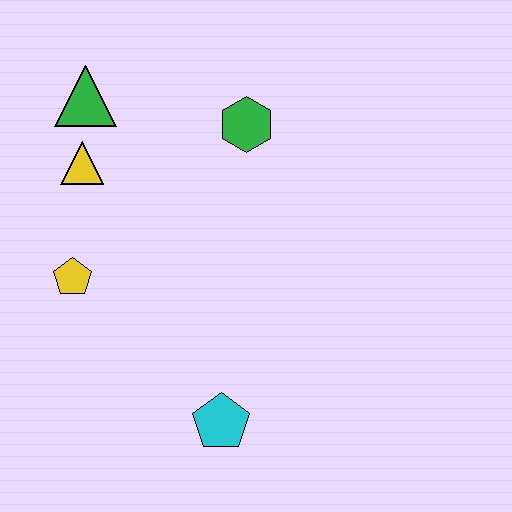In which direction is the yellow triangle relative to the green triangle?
The yellow triangle is below the green triangle.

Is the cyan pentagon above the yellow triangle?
No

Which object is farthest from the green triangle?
The cyan pentagon is farthest from the green triangle.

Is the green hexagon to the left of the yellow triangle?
No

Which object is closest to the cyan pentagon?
The yellow pentagon is closest to the cyan pentagon.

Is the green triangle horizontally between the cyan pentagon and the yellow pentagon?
Yes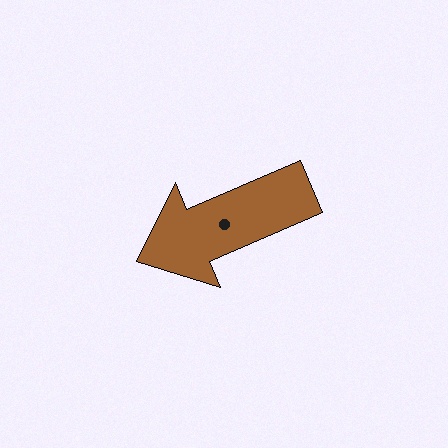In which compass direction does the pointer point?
Southwest.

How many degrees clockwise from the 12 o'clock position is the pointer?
Approximately 247 degrees.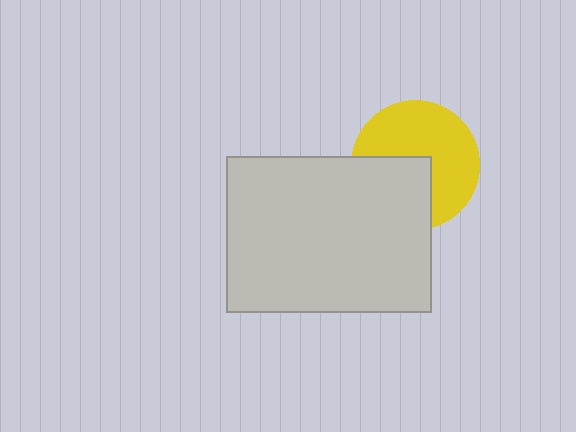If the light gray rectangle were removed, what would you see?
You would see the complete yellow circle.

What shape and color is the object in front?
The object in front is a light gray rectangle.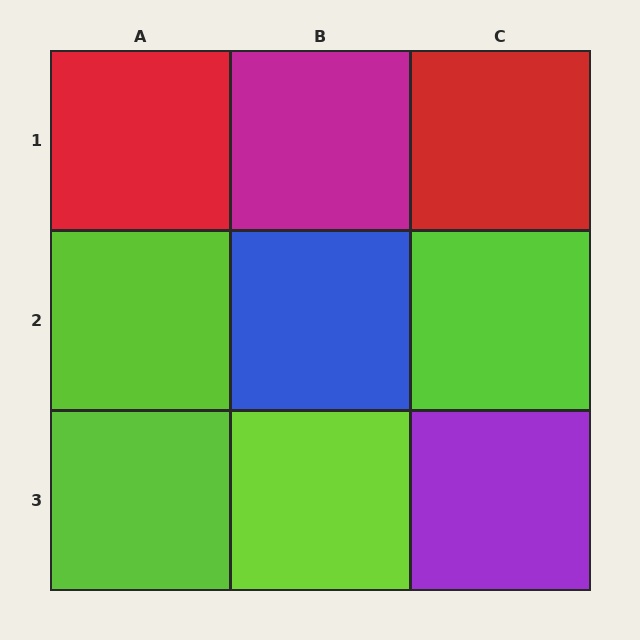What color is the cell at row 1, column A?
Red.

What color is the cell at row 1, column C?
Red.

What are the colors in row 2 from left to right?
Lime, blue, lime.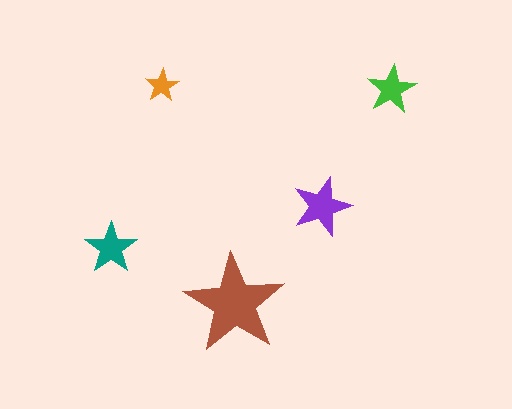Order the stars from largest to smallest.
the brown one, the purple one, the teal one, the green one, the orange one.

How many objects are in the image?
There are 5 objects in the image.